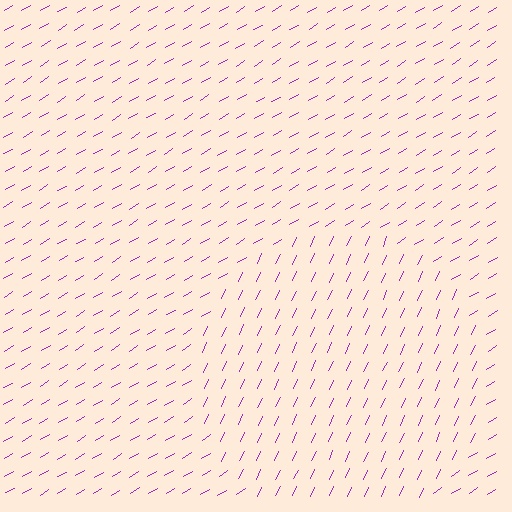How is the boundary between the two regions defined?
The boundary is defined purely by a change in line orientation (approximately 34 degrees difference). All lines are the same color and thickness.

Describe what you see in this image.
The image is filled with small purple line segments. A circle region in the image has lines oriented differently from the surrounding lines, creating a visible texture boundary.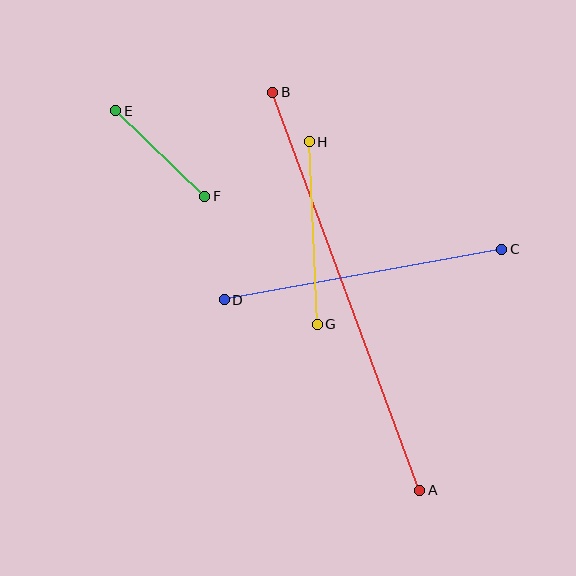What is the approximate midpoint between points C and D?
The midpoint is at approximately (363, 274) pixels.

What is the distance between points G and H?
The distance is approximately 183 pixels.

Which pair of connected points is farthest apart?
Points A and B are farthest apart.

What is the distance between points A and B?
The distance is approximately 424 pixels.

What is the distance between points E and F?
The distance is approximately 124 pixels.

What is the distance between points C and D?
The distance is approximately 282 pixels.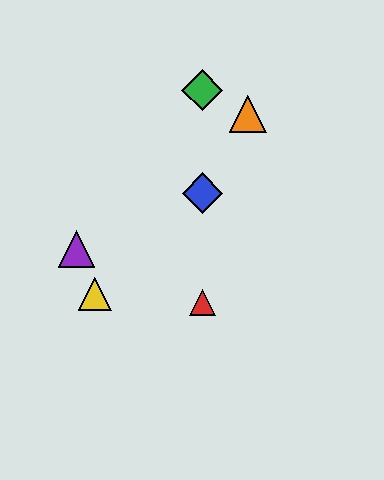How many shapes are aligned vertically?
3 shapes (the red triangle, the blue diamond, the green diamond) are aligned vertically.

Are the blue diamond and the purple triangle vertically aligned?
No, the blue diamond is at x≈202 and the purple triangle is at x≈76.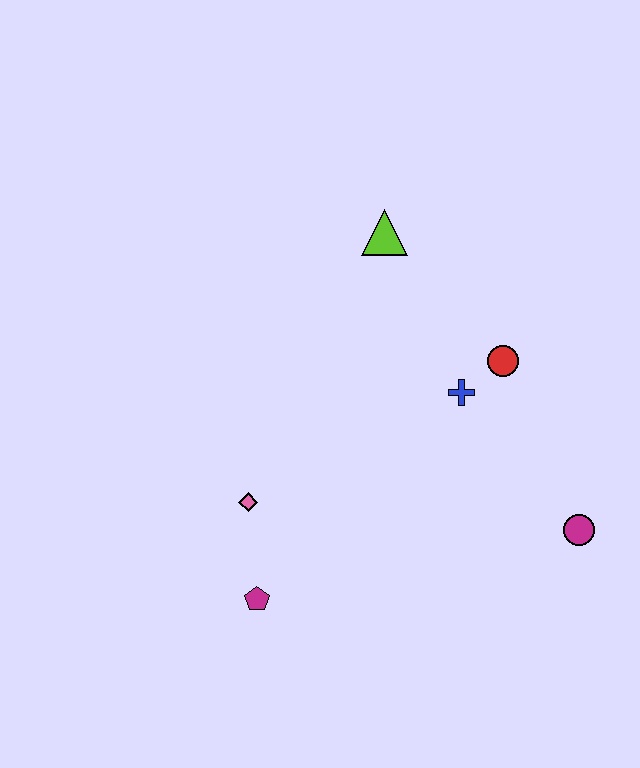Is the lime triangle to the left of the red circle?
Yes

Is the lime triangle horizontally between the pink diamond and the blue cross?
Yes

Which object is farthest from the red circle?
The magenta pentagon is farthest from the red circle.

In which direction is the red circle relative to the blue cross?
The red circle is to the right of the blue cross.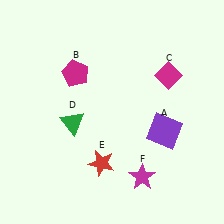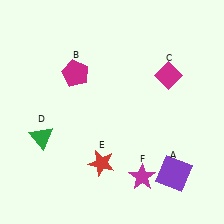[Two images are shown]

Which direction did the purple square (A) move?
The purple square (A) moved down.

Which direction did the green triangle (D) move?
The green triangle (D) moved left.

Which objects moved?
The objects that moved are: the purple square (A), the green triangle (D).